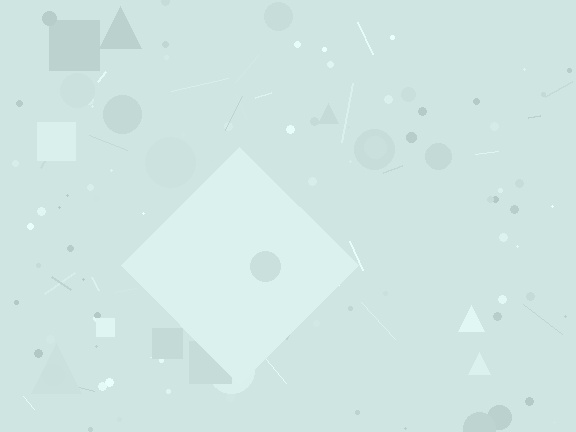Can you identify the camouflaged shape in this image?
The camouflaged shape is a diamond.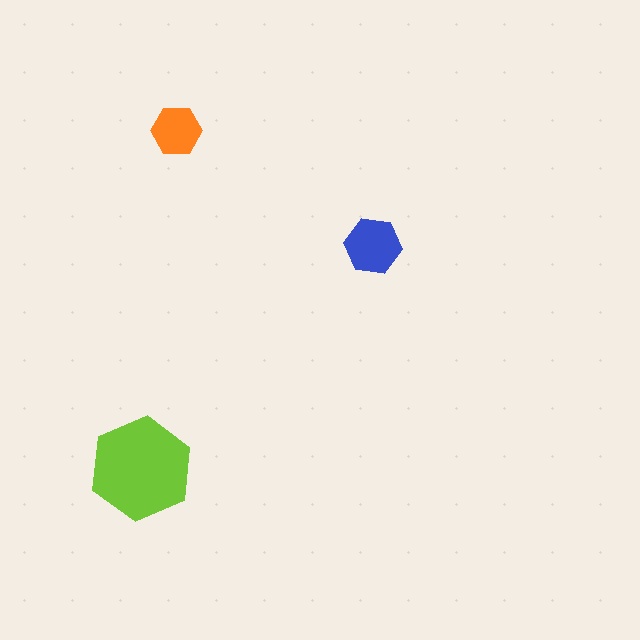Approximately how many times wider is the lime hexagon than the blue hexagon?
About 2 times wider.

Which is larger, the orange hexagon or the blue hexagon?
The blue one.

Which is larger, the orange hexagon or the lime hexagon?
The lime one.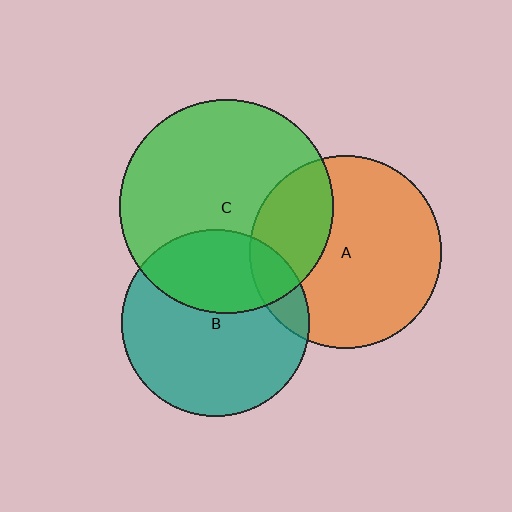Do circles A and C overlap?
Yes.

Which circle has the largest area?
Circle C (green).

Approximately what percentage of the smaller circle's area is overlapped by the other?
Approximately 30%.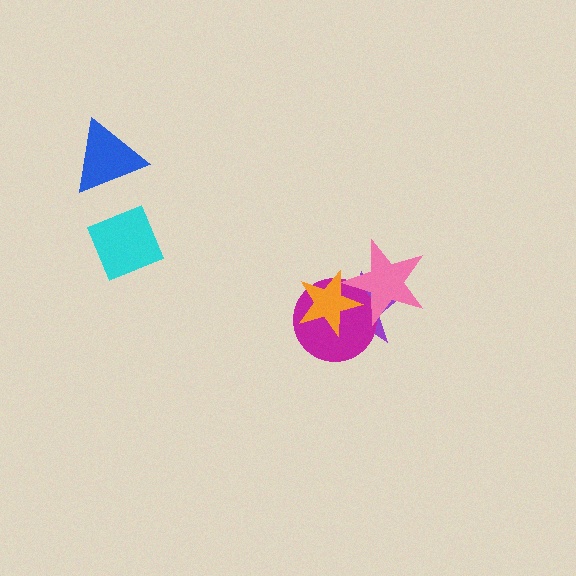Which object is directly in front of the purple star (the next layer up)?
The magenta circle is directly in front of the purple star.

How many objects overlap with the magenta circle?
3 objects overlap with the magenta circle.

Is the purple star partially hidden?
Yes, it is partially covered by another shape.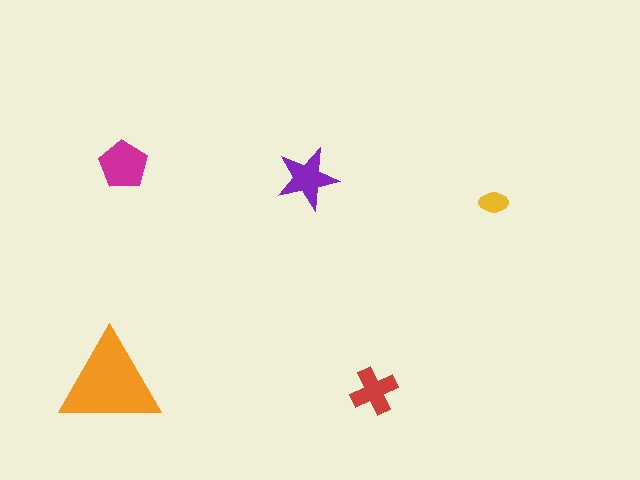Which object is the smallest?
The yellow ellipse.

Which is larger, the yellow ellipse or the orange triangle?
The orange triangle.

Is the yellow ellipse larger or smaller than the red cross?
Smaller.